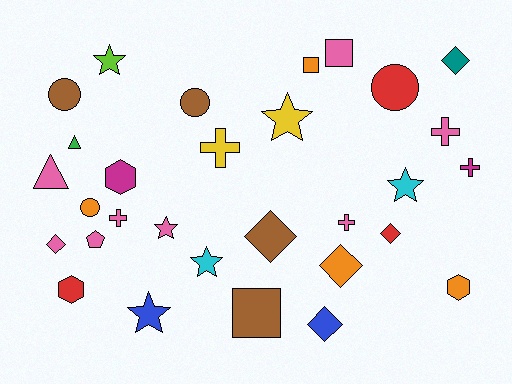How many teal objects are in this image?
There is 1 teal object.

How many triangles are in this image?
There are 2 triangles.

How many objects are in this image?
There are 30 objects.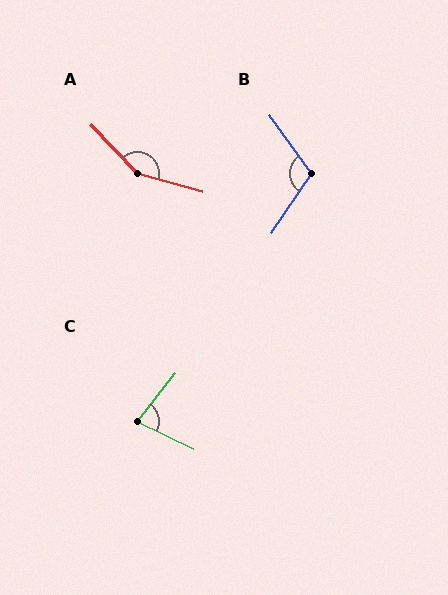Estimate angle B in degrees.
Approximately 110 degrees.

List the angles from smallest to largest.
C (77°), B (110°), A (148°).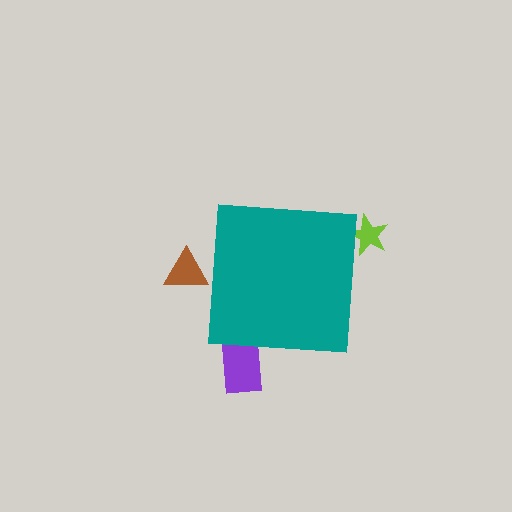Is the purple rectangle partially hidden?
Yes, the purple rectangle is partially hidden behind the teal square.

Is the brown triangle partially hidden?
Yes, the brown triangle is partially hidden behind the teal square.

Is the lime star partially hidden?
Yes, the lime star is partially hidden behind the teal square.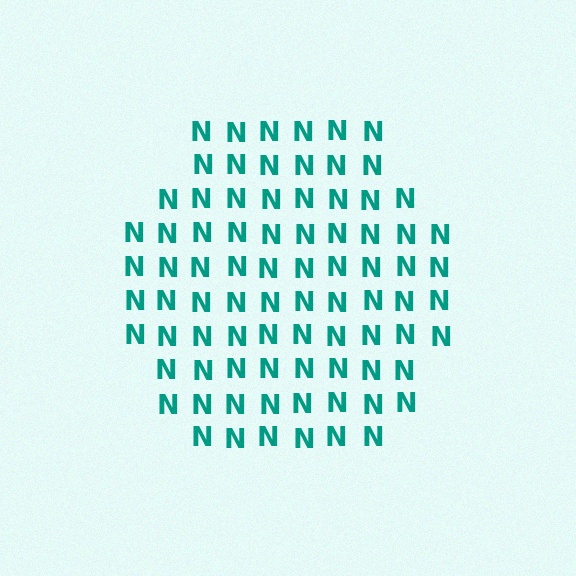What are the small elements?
The small elements are letter N's.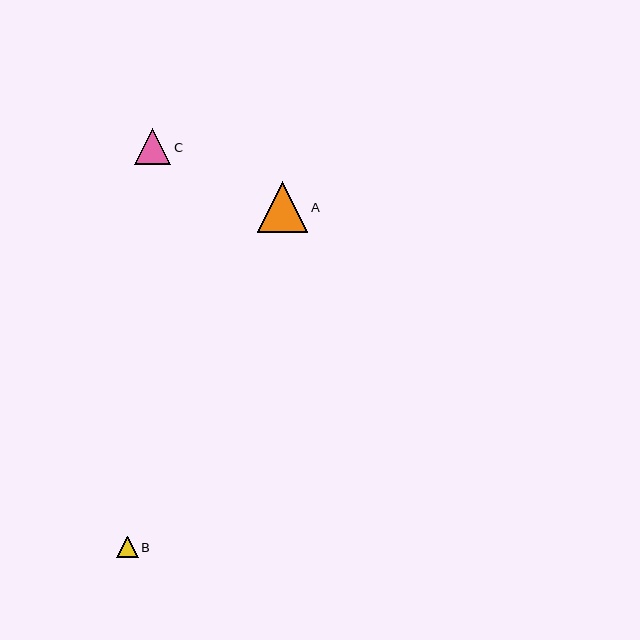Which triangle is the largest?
Triangle A is the largest with a size of approximately 51 pixels.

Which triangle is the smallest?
Triangle B is the smallest with a size of approximately 21 pixels.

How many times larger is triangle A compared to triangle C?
Triangle A is approximately 1.4 times the size of triangle C.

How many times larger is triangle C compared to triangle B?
Triangle C is approximately 1.7 times the size of triangle B.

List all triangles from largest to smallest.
From largest to smallest: A, C, B.